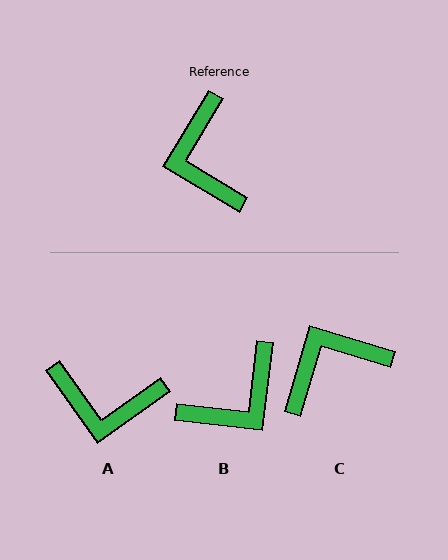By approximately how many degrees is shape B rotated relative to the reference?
Approximately 114 degrees counter-clockwise.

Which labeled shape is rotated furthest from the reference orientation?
B, about 114 degrees away.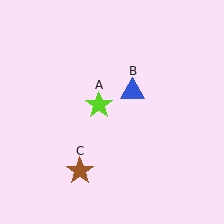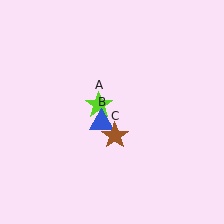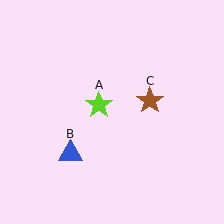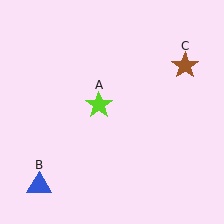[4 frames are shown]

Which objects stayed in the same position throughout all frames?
Lime star (object A) remained stationary.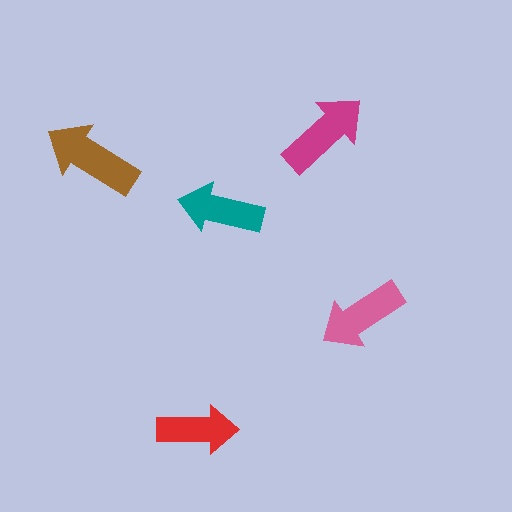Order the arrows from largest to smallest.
the brown one, the magenta one, the pink one, the teal one, the red one.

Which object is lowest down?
The red arrow is bottommost.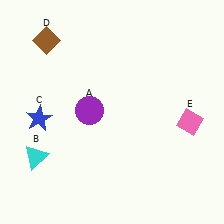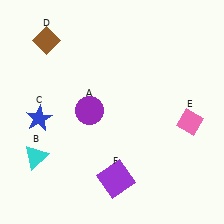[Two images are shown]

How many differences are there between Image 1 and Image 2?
There is 1 difference between the two images.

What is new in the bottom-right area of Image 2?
A purple square (F) was added in the bottom-right area of Image 2.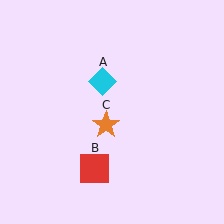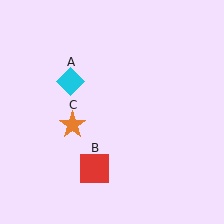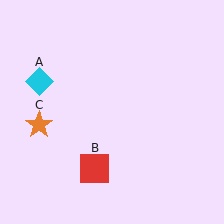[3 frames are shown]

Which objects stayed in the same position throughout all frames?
Red square (object B) remained stationary.